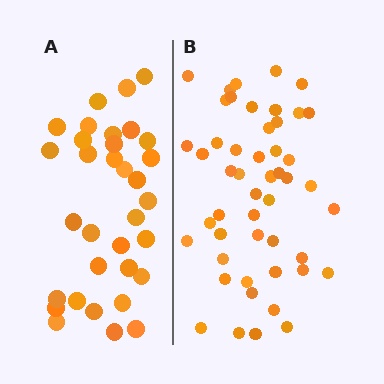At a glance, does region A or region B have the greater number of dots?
Region B (the right region) has more dots.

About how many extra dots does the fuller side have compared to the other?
Region B has approximately 15 more dots than region A.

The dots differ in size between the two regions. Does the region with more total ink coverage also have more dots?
No. Region A has more total ink coverage because its dots are larger, but region B actually contains more individual dots. Total area can be misleading — the number of items is what matters here.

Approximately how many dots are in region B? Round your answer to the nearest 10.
About 50 dots. (The exact count is 49, which rounds to 50.)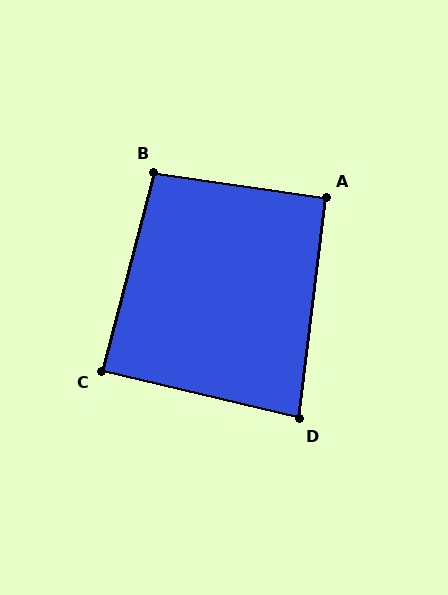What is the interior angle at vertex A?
Approximately 91 degrees (approximately right).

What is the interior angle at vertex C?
Approximately 89 degrees (approximately right).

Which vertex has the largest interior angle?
B, at approximately 97 degrees.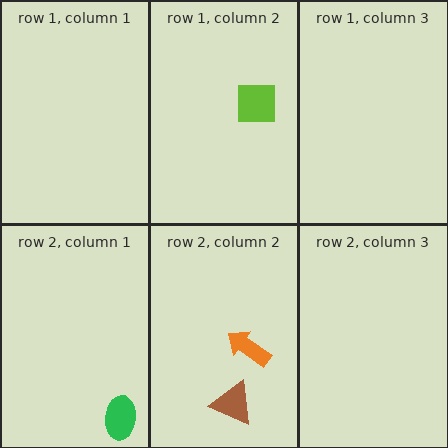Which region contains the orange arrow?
The row 2, column 2 region.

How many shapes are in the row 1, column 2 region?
1.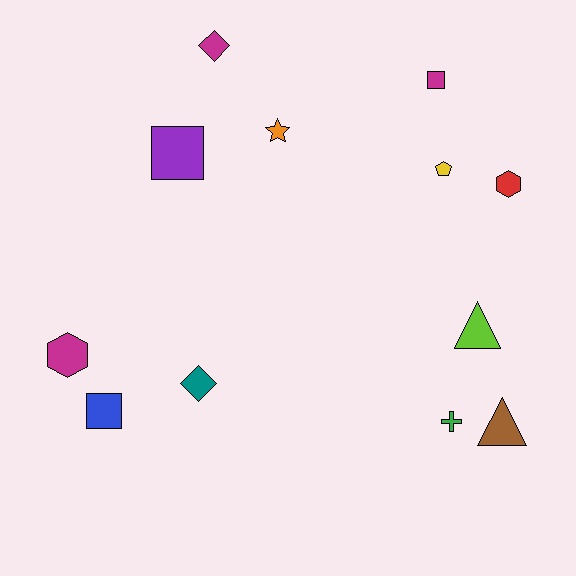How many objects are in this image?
There are 12 objects.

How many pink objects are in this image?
There are no pink objects.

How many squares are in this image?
There are 3 squares.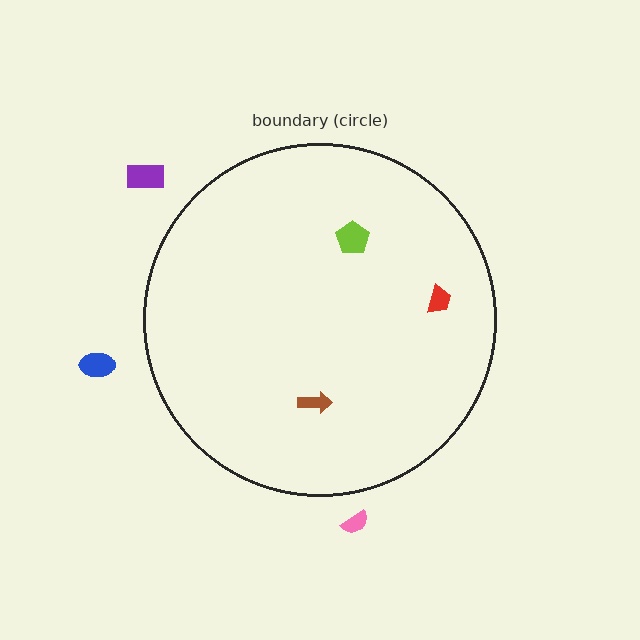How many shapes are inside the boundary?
3 inside, 3 outside.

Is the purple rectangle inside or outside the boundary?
Outside.